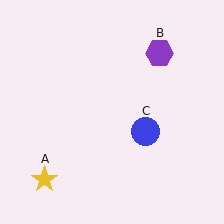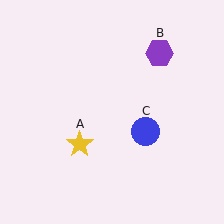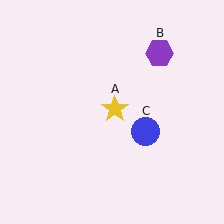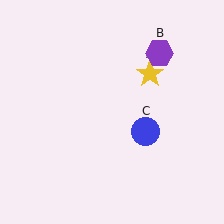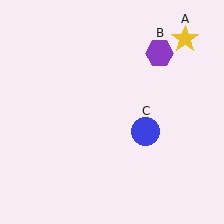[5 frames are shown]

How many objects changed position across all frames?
1 object changed position: yellow star (object A).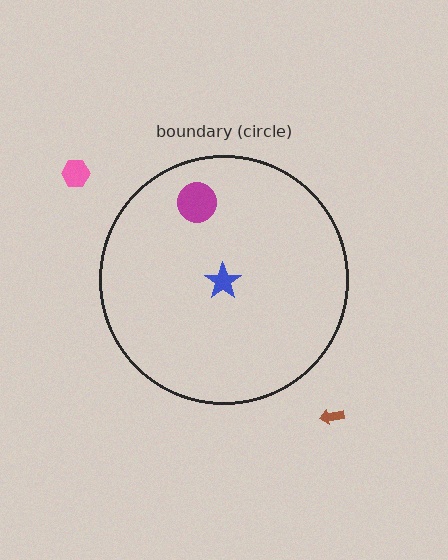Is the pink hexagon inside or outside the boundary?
Outside.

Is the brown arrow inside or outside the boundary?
Outside.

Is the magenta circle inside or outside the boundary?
Inside.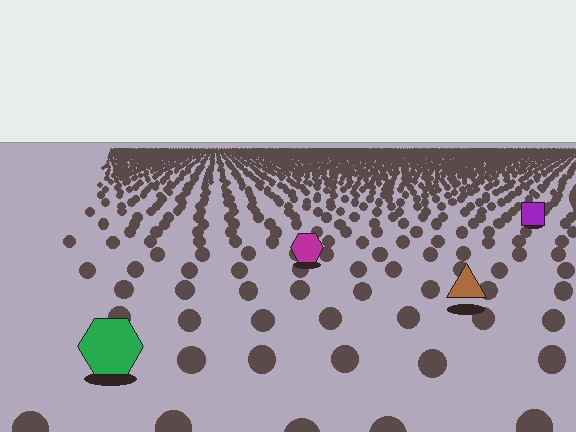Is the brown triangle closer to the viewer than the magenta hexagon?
Yes. The brown triangle is closer — you can tell from the texture gradient: the ground texture is coarser near it.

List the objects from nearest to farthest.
From nearest to farthest: the green hexagon, the brown triangle, the magenta hexagon, the purple square.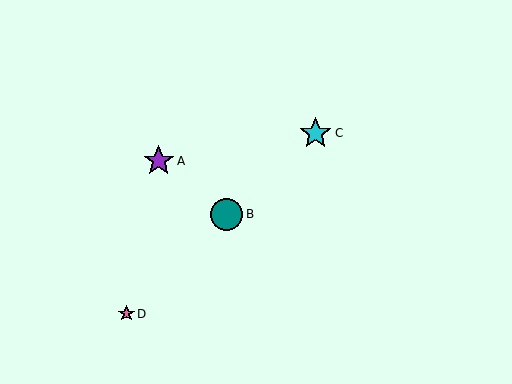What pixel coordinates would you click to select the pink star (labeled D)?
Click at (126, 314) to select the pink star D.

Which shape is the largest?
The teal circle (labeled B) is the largest.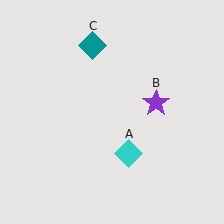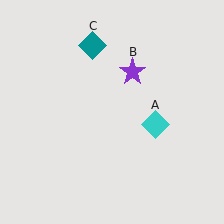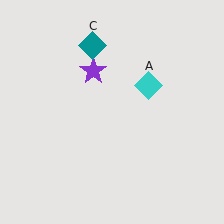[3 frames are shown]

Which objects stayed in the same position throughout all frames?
Teal diamond (object C) remained stationary.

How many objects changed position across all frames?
2 objects changed position: cyan diamond (object A), purple star (object B).